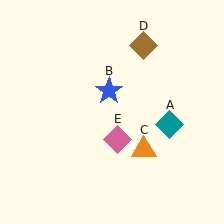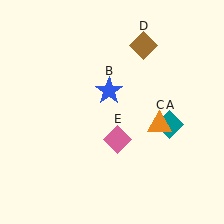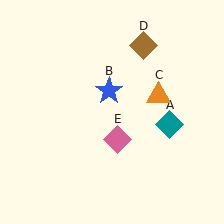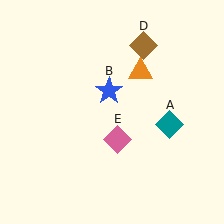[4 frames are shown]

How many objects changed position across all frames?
1 object changed position: orange triangle (object C).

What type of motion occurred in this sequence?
The orange triangle (object C) rotated counterclockwise around the center of the scene.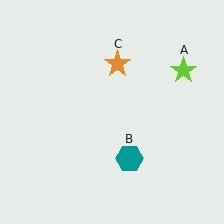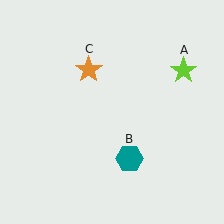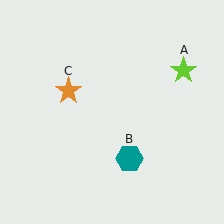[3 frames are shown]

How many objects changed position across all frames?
1 object changed position: orange star (object C).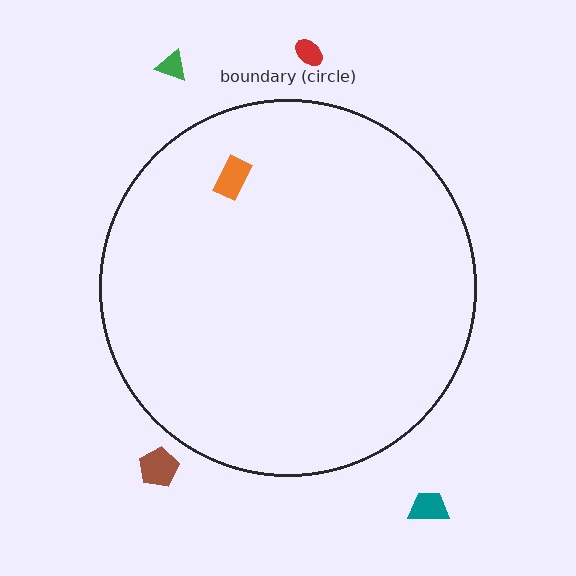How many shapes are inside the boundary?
1 inside, 4 outside.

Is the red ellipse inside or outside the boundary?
Outside.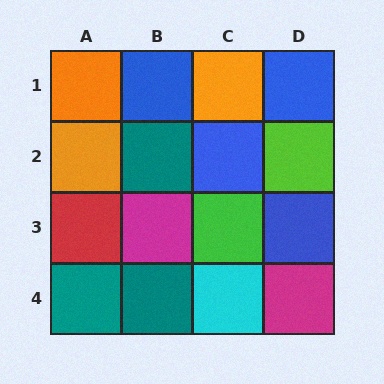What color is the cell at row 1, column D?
Blue.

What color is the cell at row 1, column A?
Orange.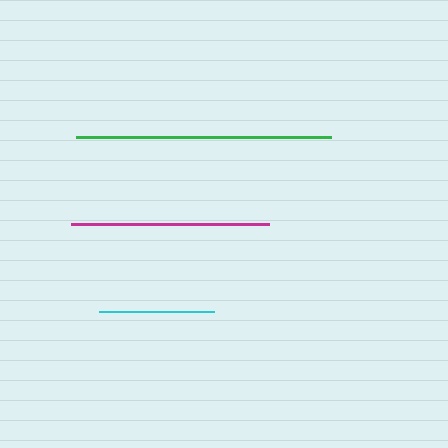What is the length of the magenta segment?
The magenta segment is approximately 197 pixels long.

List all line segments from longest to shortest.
From longest to shortest: green, magenta, cyan.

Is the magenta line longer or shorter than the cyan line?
The magenta line is longer than the cyan line.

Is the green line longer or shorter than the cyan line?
The green line is longer than the cyan line.